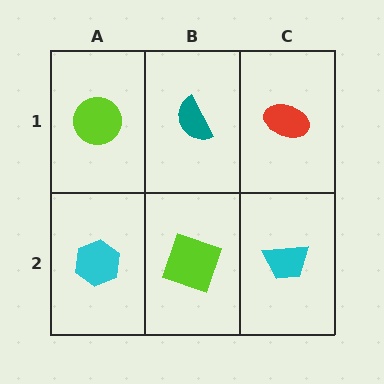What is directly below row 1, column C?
A cyan trapezoid.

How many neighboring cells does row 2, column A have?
2.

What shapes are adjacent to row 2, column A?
A lime circle (row 1, column A), a lime square (row 2, column B).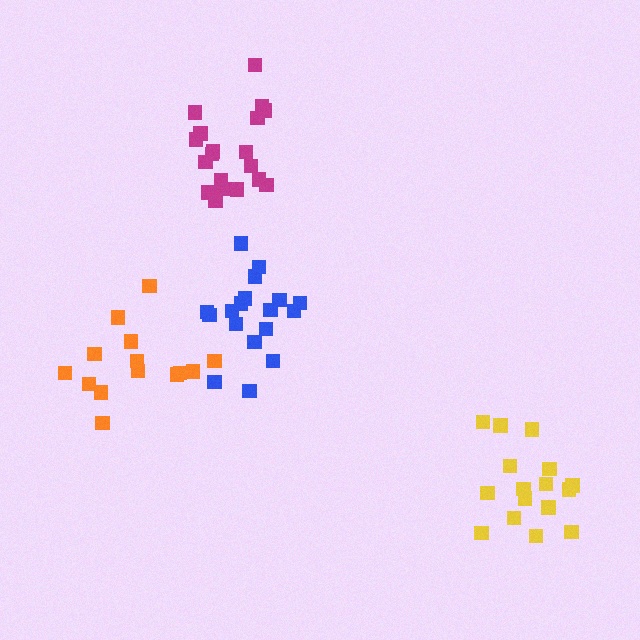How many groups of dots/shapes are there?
There are 4 groups.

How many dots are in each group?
Group 1: 14 dots, Group 2: 19 dots, Group 3: 19 dots, Group 4: 16 dots (68 total).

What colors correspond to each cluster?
The clusters are colored: orange, magenta, blue, yellow.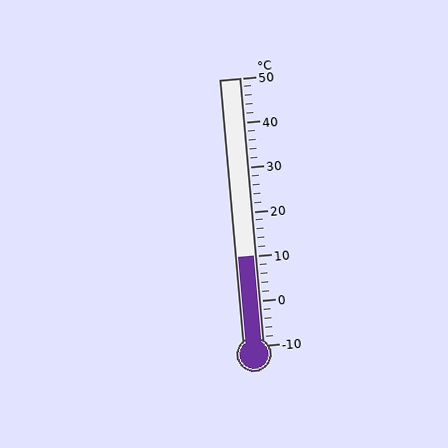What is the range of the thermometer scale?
The thermometer scale ranges from -10°C to 50°C.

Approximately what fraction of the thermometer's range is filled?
The thermometer is filled to approximately 35% of its range.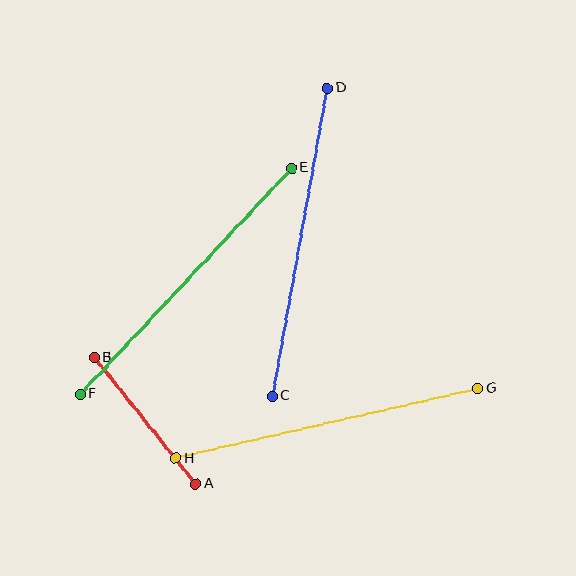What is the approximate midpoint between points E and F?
The midpoint is at approximately (186, 281) pixels.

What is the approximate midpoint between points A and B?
The midpoint is at approximately (145, 420) pixels.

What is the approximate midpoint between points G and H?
The midpoint is at approximately (327, 423) pixels.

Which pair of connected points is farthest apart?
Points C and D are farthest apart.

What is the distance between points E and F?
The distance is approximately 310 pixels.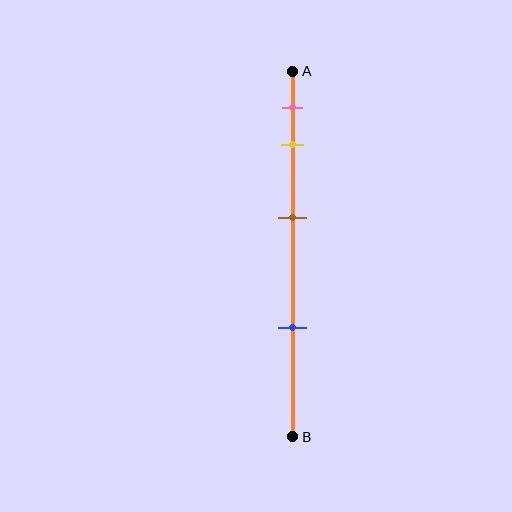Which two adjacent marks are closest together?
The pink and yellow marks are the closest adjacent pair.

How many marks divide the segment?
There are 4 marks dividing the segment.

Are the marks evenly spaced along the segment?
No, the marks are not evenly spaced.